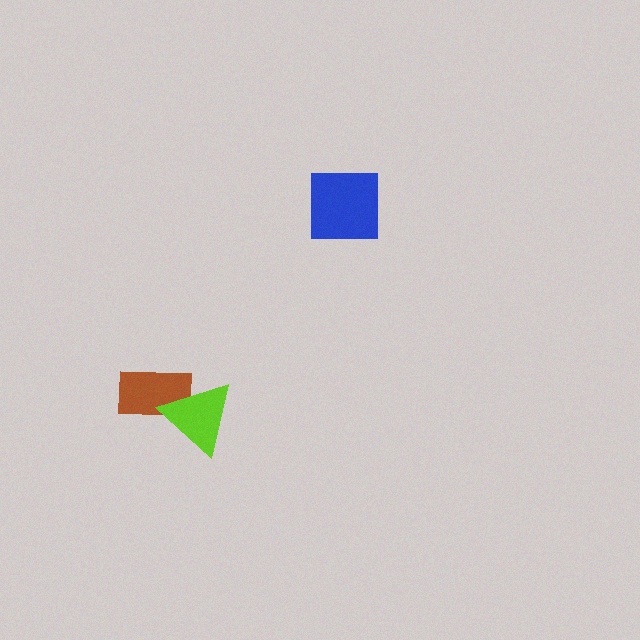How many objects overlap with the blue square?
0 objects overlap with the blue square.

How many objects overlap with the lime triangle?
1 object overlaps with the lime triangle.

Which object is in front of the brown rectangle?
The lime triangle is in front of the brown rectangle.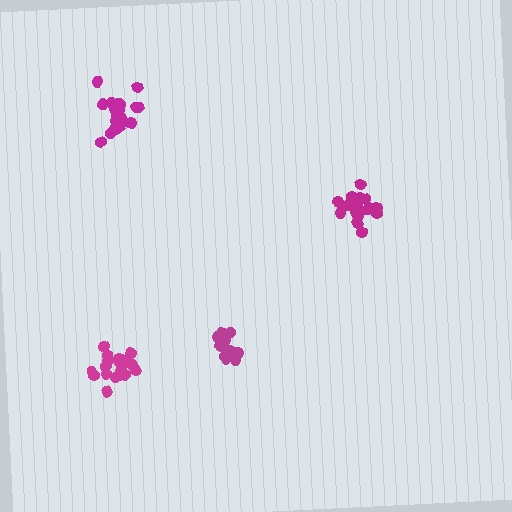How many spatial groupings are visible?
There are 4 spatial groupings.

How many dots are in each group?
Group 1: 20 dots, Group 2: 19 dots, Group 3: 21 dots, Group 4: 16 dots (76 total).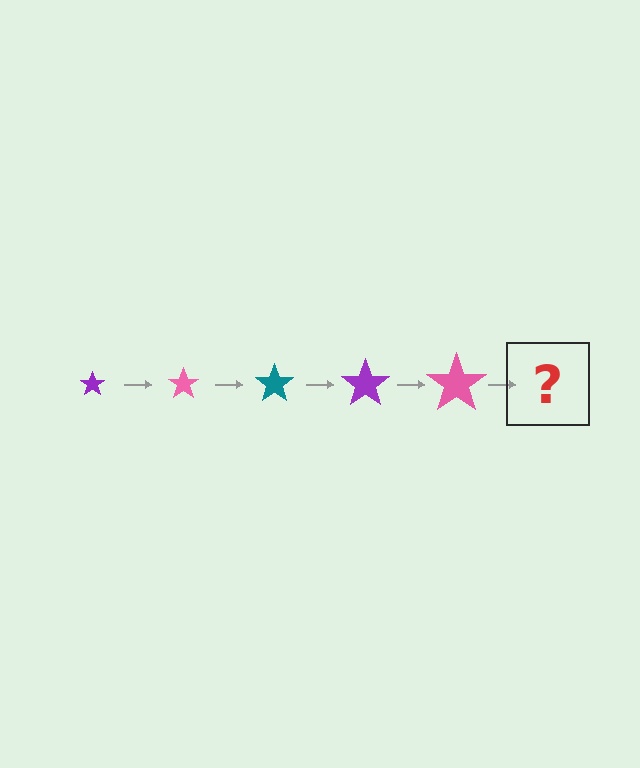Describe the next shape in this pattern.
It should be a teal star, larger than the previous one.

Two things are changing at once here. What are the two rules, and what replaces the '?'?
The two rules are that the star grows larger each step and the color cycles through purple, pink, and teal. The '?' should be a teal star, larger than the previous one.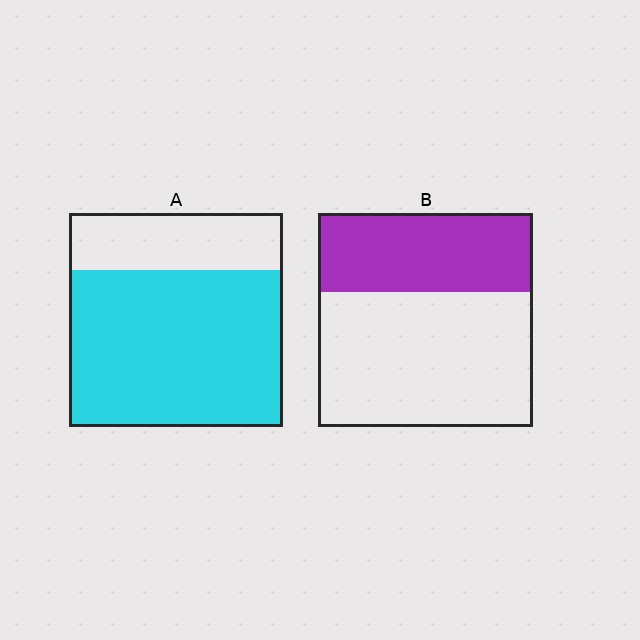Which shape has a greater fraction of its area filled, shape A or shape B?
Shape A.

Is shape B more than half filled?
No.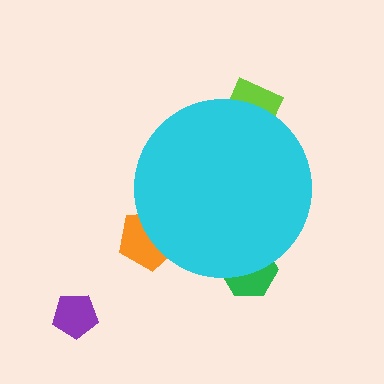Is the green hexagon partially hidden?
Yes, the green hexagon is partially hidden behind the cyan circle.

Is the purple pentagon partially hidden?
No, the purple pentagon is fully visible.